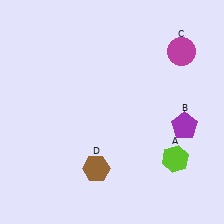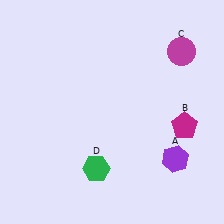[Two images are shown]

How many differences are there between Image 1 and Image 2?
There are 3 differences between the two images.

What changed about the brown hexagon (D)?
In Image 1, D is brown. In Image 2, it changed to green.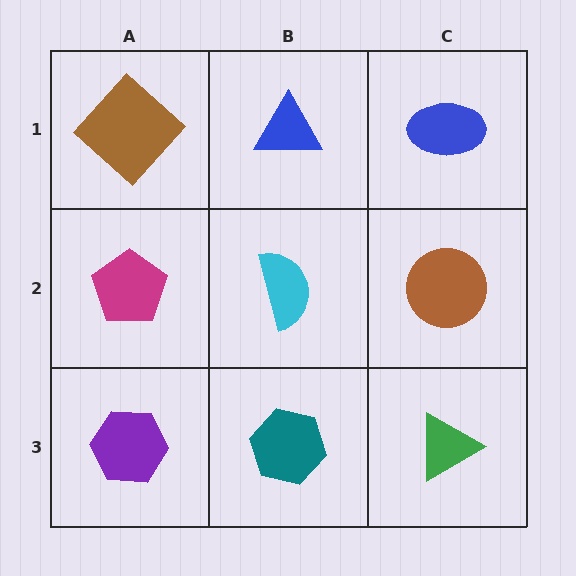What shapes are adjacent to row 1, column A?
A magenta pentagon (row 2, column A), a blue triangle (row 1, column B).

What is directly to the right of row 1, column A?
A blue triangle.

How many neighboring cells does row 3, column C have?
2.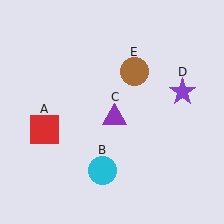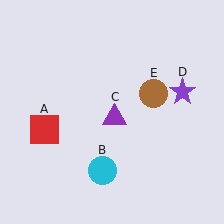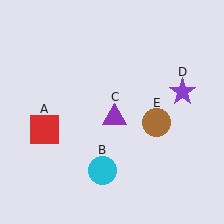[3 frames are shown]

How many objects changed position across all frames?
1 object changed position: brown circle (object E).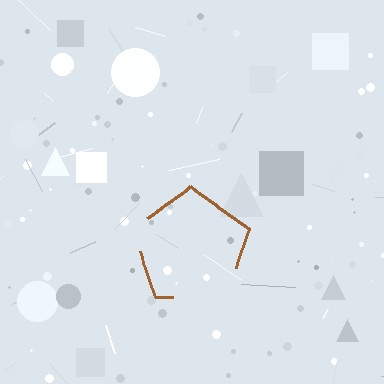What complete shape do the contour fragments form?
The contour fragments form a pentagon.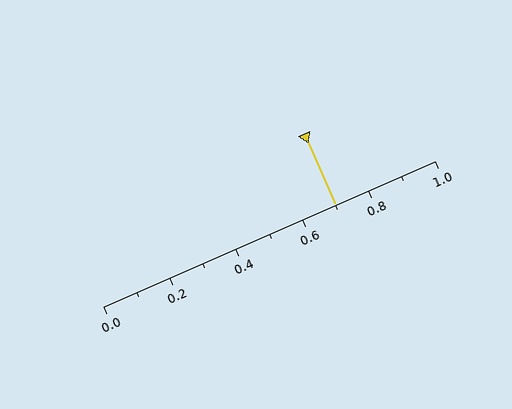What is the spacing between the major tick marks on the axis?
The major ticks are spaced 0.2 apart.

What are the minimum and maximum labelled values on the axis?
The axis runs from 0.0 to 1.0.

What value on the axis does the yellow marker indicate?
The marker indicates approximately 0.7.